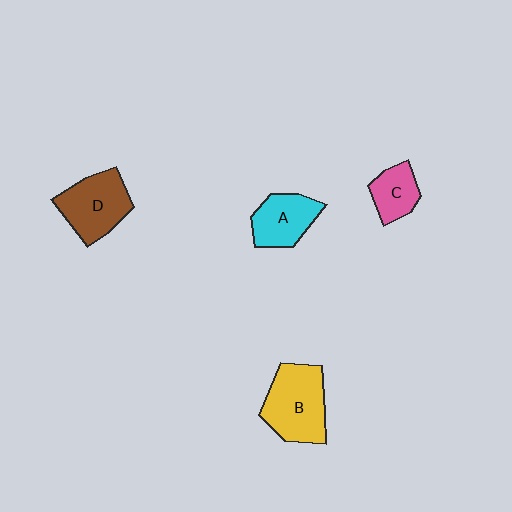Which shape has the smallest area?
Shape C (pink).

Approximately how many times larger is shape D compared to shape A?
Approximately 1.3 times.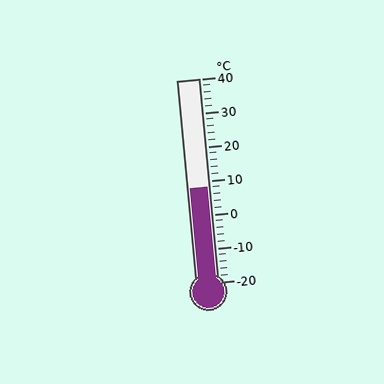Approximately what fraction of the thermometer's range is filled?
The thermometer is filled to approximately 45% of its range.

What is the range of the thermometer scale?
The thermometer scale ranges from -20°C to 40°C.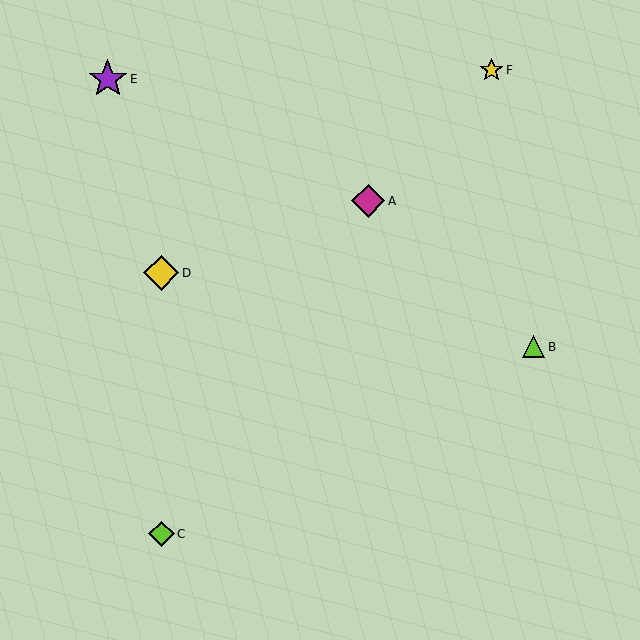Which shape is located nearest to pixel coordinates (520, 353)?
The lime triangle (labeled B) at (533, 347) is nearest to that location.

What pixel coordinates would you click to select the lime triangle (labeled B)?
Click at (533, 347) to select the lime triangle B.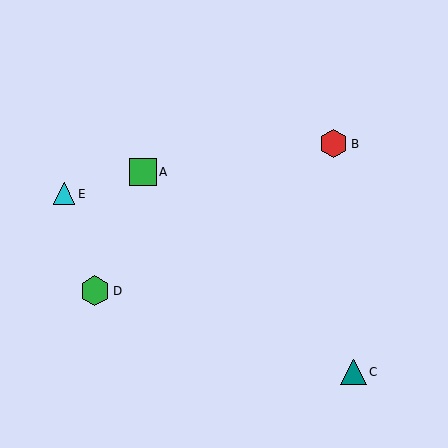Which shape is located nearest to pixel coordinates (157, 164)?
The green square (labeled A) at (143, 172) is nearest to that location.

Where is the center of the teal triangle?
The center of the teal triangle is at (353, 372).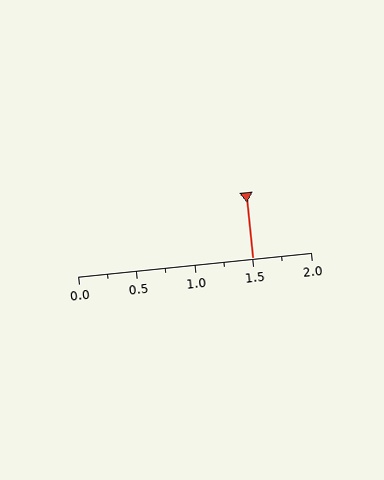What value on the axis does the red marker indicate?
The marker indicates approximately 1.5.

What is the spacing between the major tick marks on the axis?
The major ticks are spaced 0.5 apart.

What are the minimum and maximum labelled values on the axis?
The axis runs from 0.0 to 2.0.